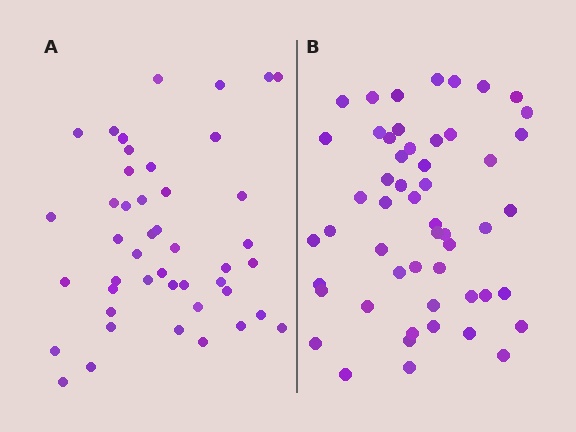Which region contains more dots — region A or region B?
Region B (the right region) has more dots.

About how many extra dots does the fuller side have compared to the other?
Region B has roughly 8 or so more dots than region A.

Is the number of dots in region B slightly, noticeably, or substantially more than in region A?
Region B has only slightly more — the two regions are fairly close. The ratio is roughly 1.2 to 1.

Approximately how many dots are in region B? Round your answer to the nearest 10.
About 50 dots. (The exact count is 53, which rounds to 50.)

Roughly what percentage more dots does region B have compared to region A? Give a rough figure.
About 20% more.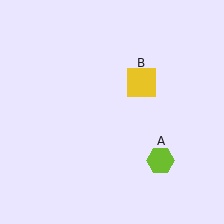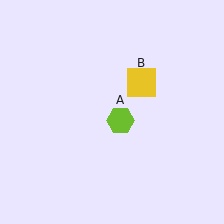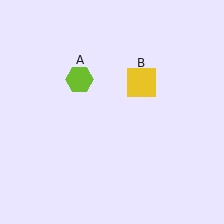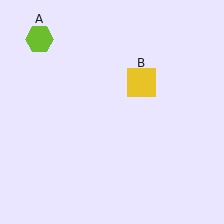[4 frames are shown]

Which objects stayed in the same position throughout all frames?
Yellow square (object B) remained stationary.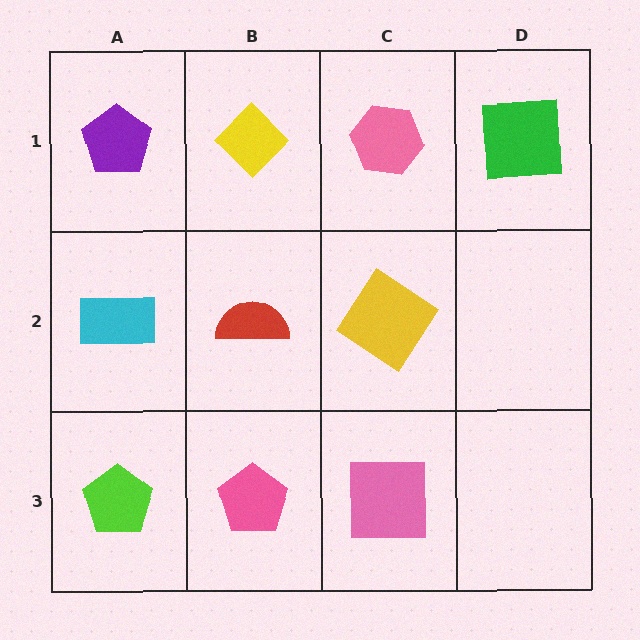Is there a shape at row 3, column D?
No, that cell is empty.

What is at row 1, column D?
A green square.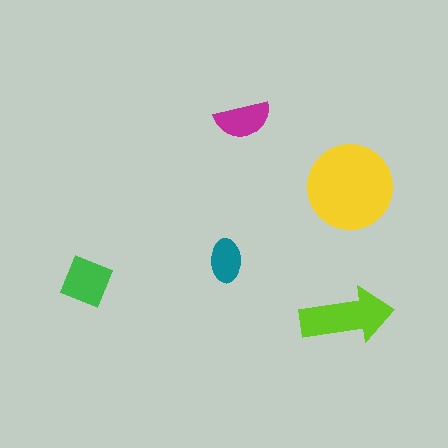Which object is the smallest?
The teal ellipse.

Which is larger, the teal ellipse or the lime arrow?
The lime arrow.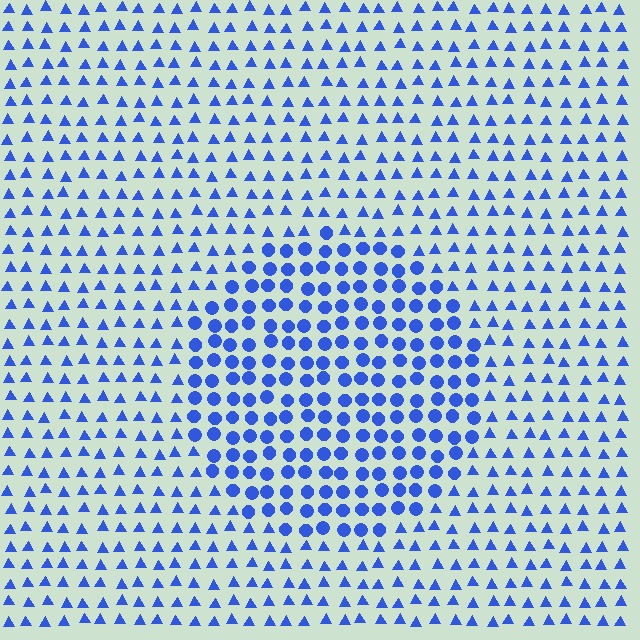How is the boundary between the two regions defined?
The boundary is defined by a change in element shape: circles inside vs. triangles outside. All elements share the same color and spacing.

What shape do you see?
I see a circle.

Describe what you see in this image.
The image is filled with small blue elements arranged in a uniform grid. A circle-shaped region contains circles, while the surrounding area contains triangles. The boundary is defined purely by the change in element shape.